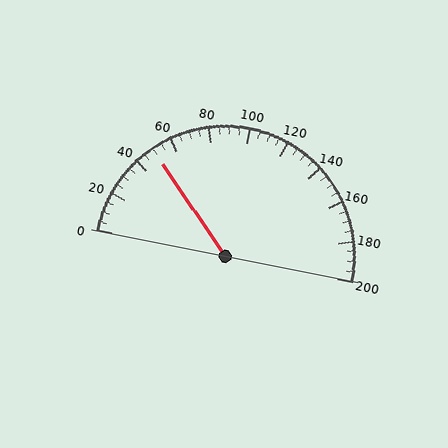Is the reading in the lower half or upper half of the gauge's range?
The reading is in the lower half of the range (0 to 200).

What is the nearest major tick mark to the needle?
The nearest major tick mark is 40.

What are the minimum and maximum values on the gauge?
The gauge ranges from 0 to 200.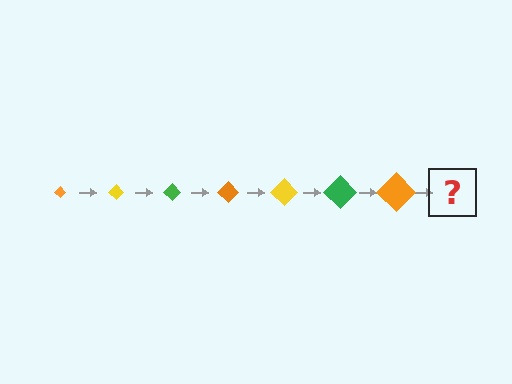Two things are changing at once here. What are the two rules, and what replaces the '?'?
The two rules are that the diamond grows larger each step and the color cycles through orange, yellow, and green. The '?' should be a yellow diamond, larger than the previous one.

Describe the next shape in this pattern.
It should be a yellow diamond, larger than the previous one.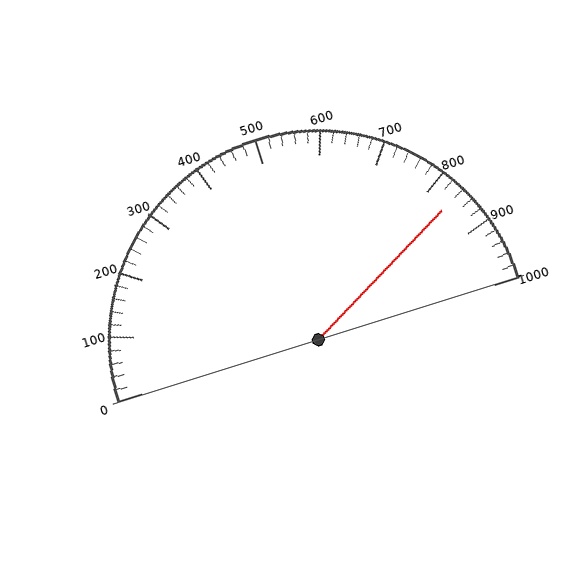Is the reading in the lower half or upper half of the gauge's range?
The reading is in the upper half of the range (0 to 1000).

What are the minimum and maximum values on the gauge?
The gauge ranges from 0 to 1000.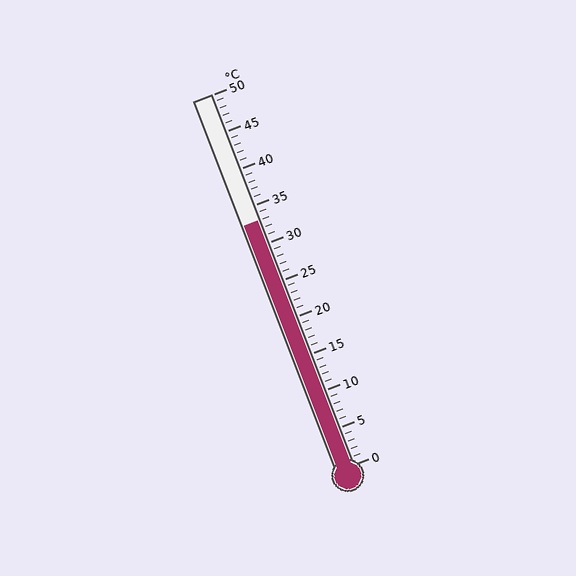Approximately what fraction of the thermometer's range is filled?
The thermometer is filled to approximately 65% of its range.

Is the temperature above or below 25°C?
The temperature is above 25°C.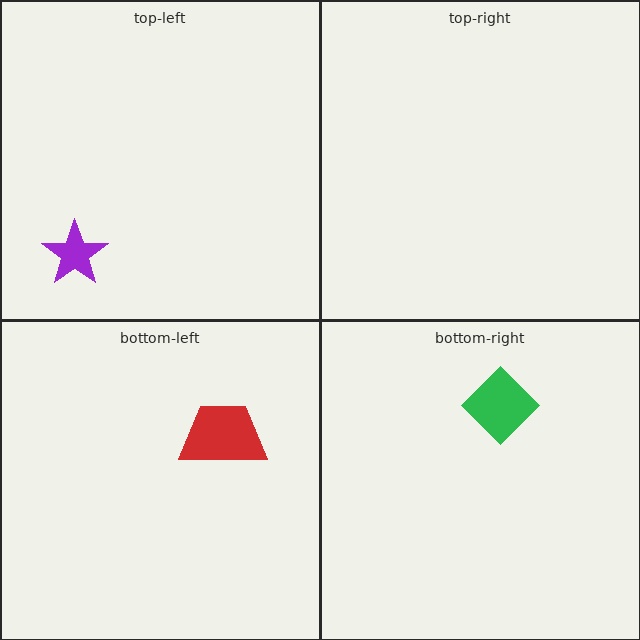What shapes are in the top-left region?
The purple star.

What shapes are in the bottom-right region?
The green diamond.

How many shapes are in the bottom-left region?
1.